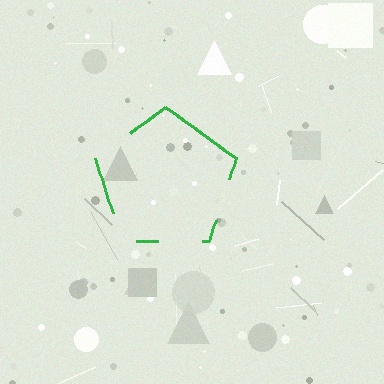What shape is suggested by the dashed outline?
The dashed outline suggests a pentagon.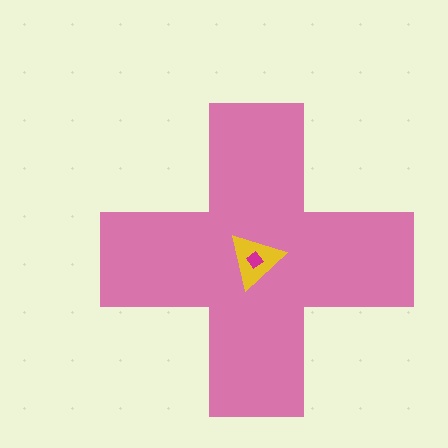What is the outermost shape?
The pink cross.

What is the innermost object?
The magenta diamond.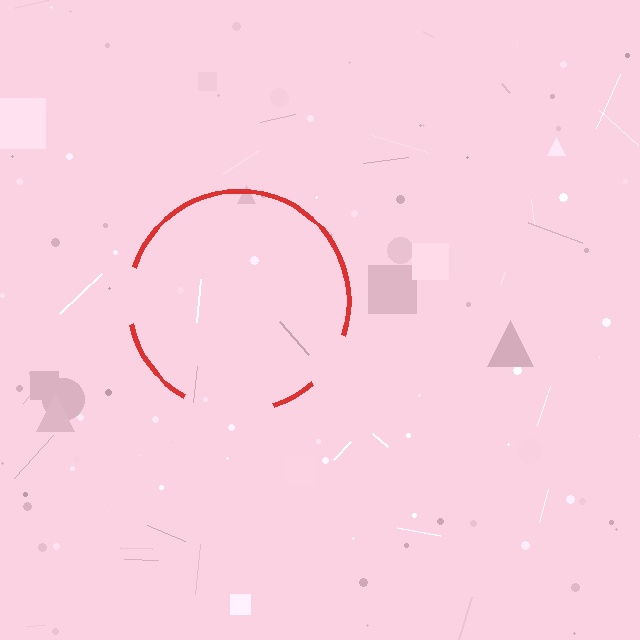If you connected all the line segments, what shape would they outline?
They would outline a circle.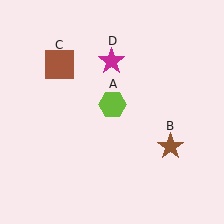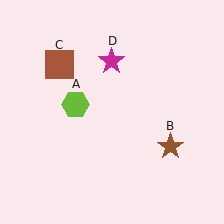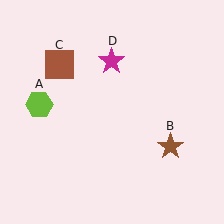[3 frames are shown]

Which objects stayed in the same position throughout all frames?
Brown star (object B) and brown square (object C) and magenta star (object D) remained stationary.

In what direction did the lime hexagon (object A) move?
The lime hexagon (object A) moved left.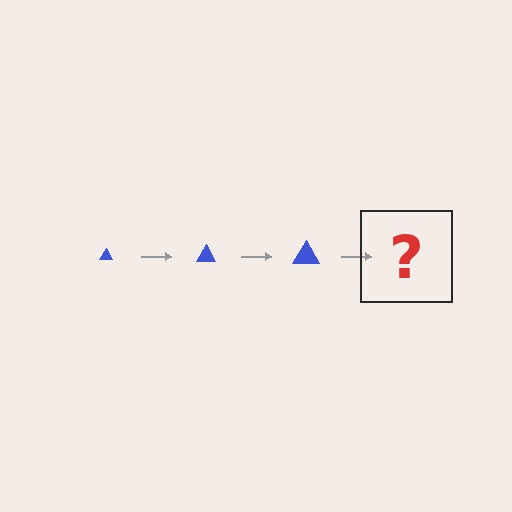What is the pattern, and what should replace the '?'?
The pattern is that the triangle gets progressively larger each step. The '?' should be a blue triangle, larger than the previous one.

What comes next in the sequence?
The next element should be a blue triangle, larger than the previous one.